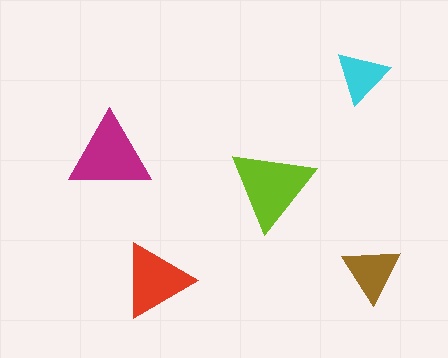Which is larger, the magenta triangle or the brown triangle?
The magenta one.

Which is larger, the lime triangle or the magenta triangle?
The lime one.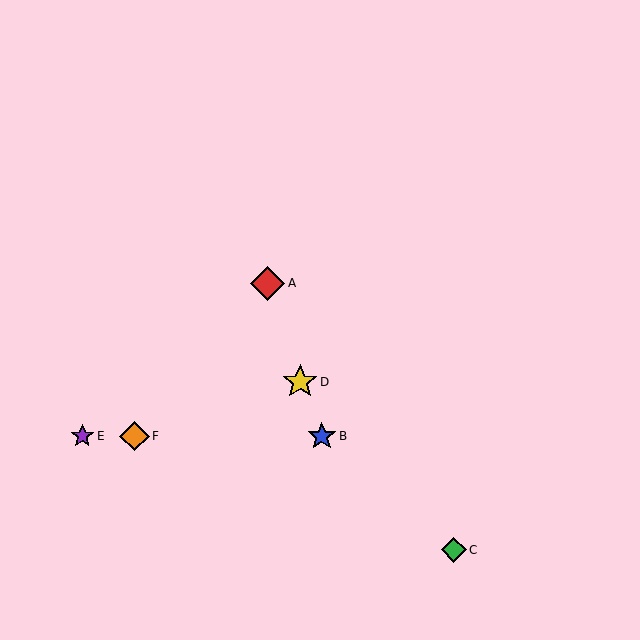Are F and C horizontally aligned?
No, F is at y≈436 and C is at y≈550.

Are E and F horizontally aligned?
Yes, both are at y≈436.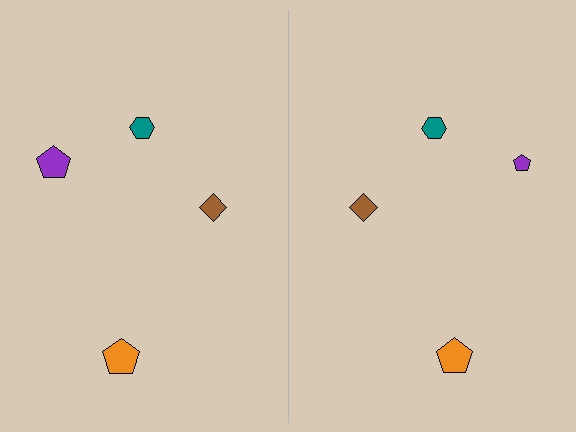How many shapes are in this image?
There are 8 shapes in this image.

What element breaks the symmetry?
The purple pentagon on the right side has a different size than its mirror counterpart.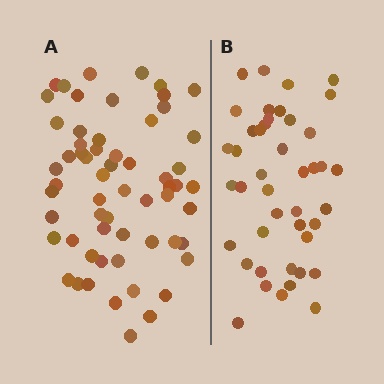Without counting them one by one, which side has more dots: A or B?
Region A (the left region) has more dots.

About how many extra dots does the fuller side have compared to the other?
Region A has approximately 15 more dots than region B.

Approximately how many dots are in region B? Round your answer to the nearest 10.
About 40 dots. (The exact count is 43, which rounds to 40.)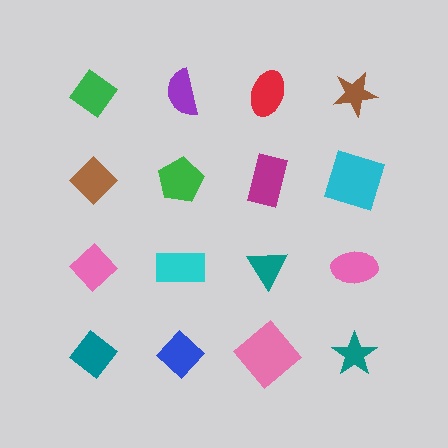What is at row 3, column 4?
A pink ellipse.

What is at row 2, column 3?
A magenta rectangle.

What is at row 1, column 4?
A brown star.